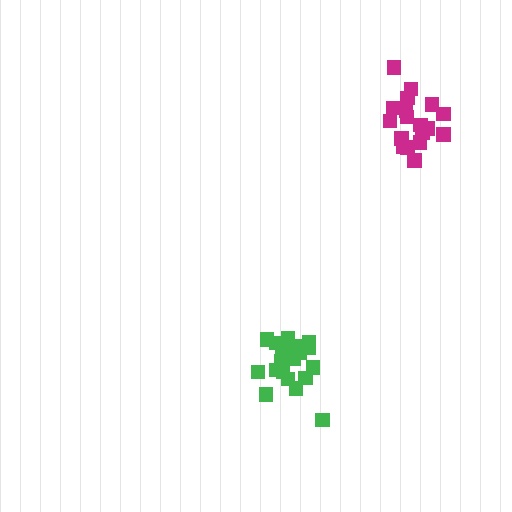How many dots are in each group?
Group 1: 19 dots, Group 2: 19 dots (38 total).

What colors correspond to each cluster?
The clusters are colored: green, magenta.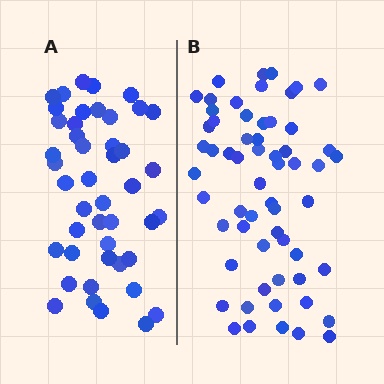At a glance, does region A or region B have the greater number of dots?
Region B (the right region) has more dots.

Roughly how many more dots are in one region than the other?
Region B has approximately 15 more dots than region A.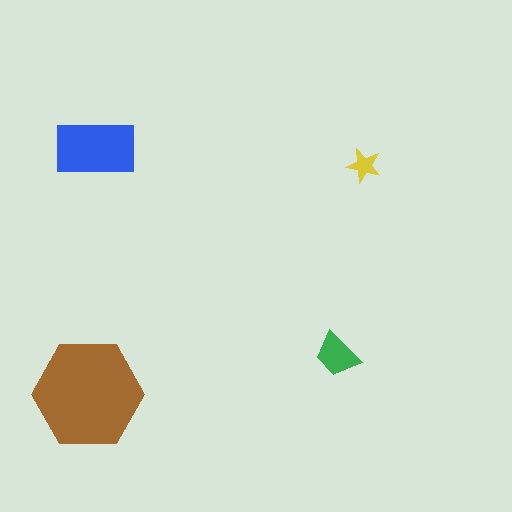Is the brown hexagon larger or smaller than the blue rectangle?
Larger.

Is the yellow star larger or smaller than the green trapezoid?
Smaller.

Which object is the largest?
The brown hexagon.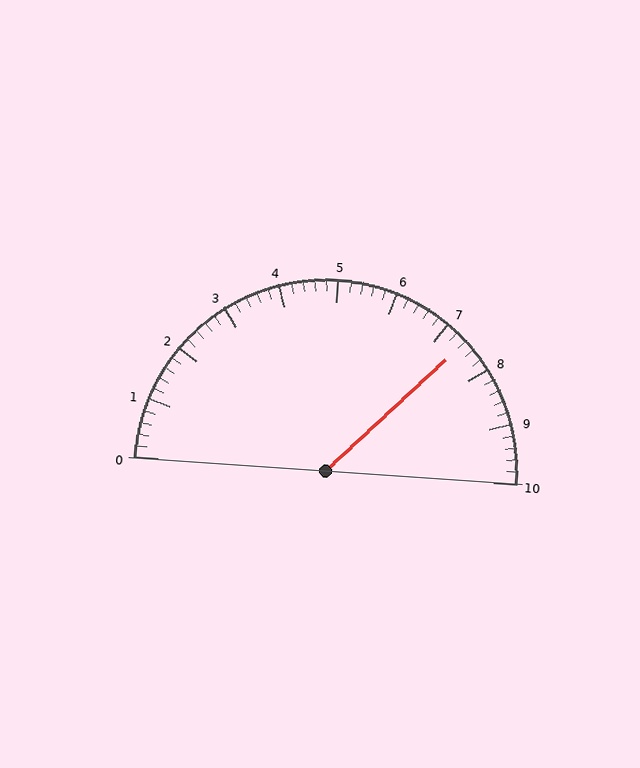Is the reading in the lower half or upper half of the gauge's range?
The reading is in the upper half of the range (0 to 10).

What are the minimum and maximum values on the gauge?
The gauge ranges from 0 to 10.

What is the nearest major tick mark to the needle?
The nearest major tick mark is 7.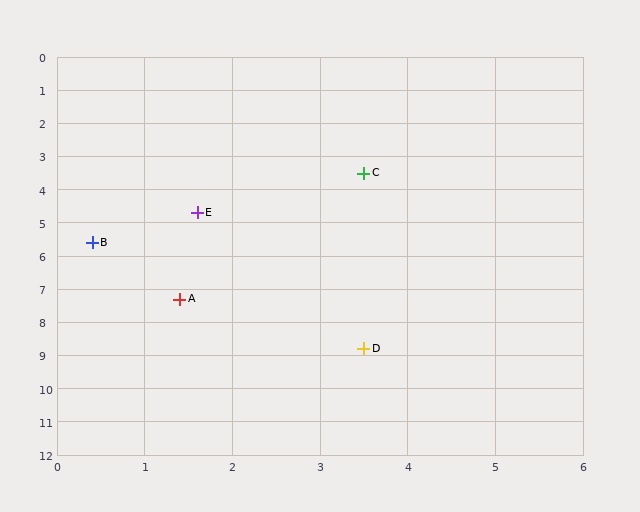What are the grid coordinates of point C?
Point C is at approximately (3.5, 3.5).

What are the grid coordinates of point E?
Point E is at approximately (1.6, 4.7).